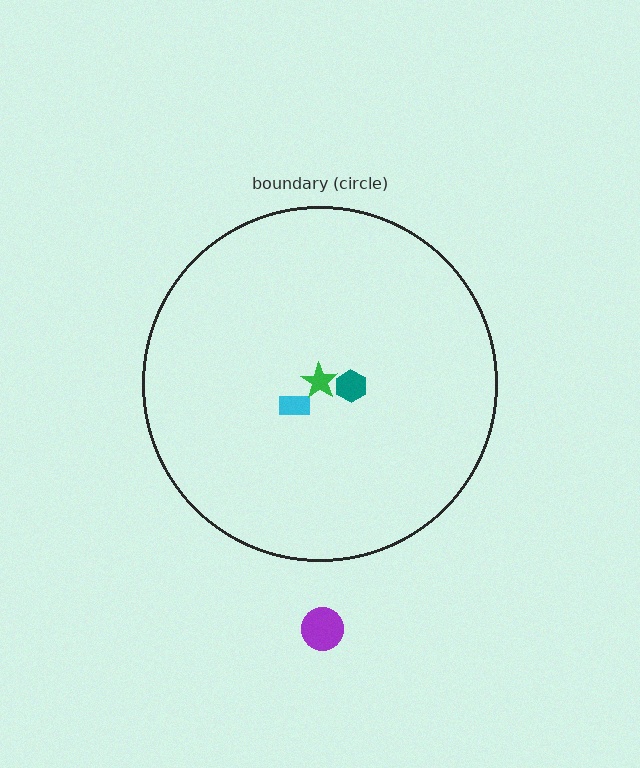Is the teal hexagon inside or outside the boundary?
Inside.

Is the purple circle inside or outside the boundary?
Outside.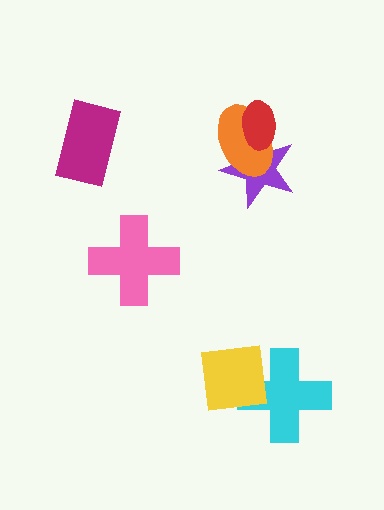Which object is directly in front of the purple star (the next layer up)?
The orange ellipse is directly in front of the purple star.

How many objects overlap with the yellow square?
1 object overlaps with the yellow square.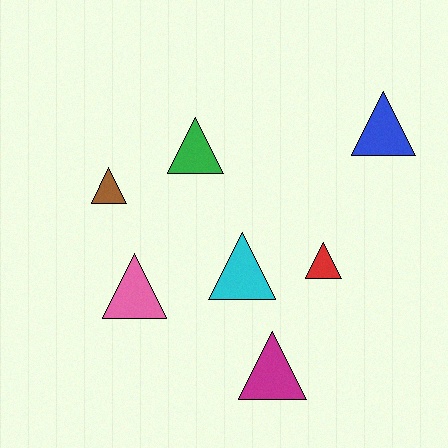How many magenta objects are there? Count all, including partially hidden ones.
There is 1 magenta object.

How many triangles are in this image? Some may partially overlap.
There are 7 triangles.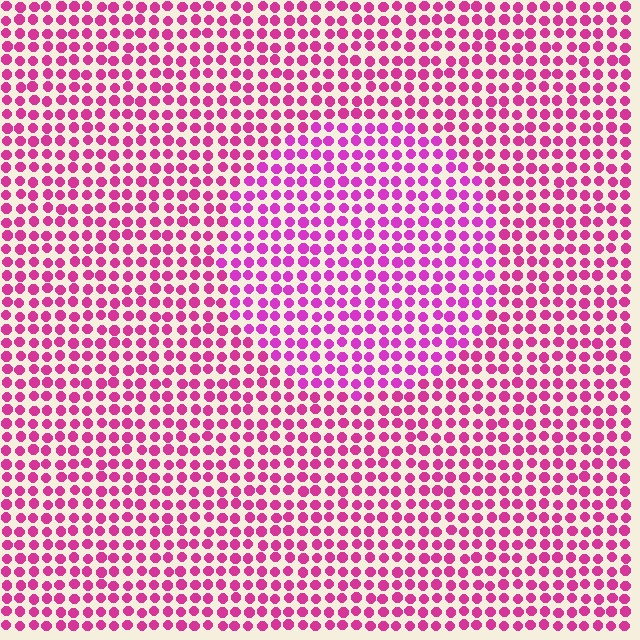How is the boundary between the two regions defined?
The boundary is defined purely by a slight shift in hue (about 18 degrees). Spacing, size, and orientation are identical on both sides.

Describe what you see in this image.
The image is filled with small magenta elements in a uniform arrangement. A circle-shaped region is visible where the elements are tinted to a slightly different hue, forming a subtle color boundary.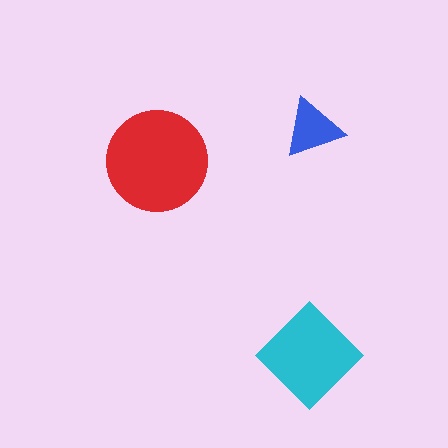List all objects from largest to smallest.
The red circle, the cyan diamond, the blue triangle.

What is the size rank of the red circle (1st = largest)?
1st.